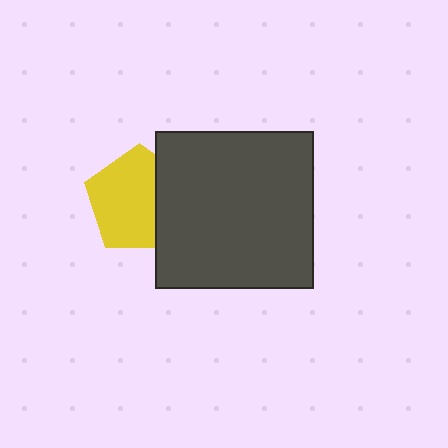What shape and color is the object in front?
The object in front is a dark gray square.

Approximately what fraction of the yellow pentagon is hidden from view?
Roughly 30% of the yellow pentagon is hidden behind the dark gray square.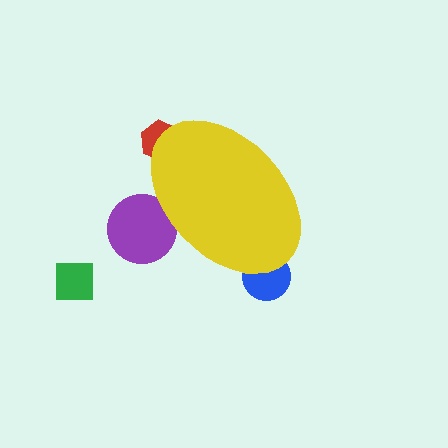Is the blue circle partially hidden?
Yes, the blue circle is partially hidden behind the yellow ellipse.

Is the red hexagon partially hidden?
Yes, the red hexagon is partially hidden behind the yellow ellipse.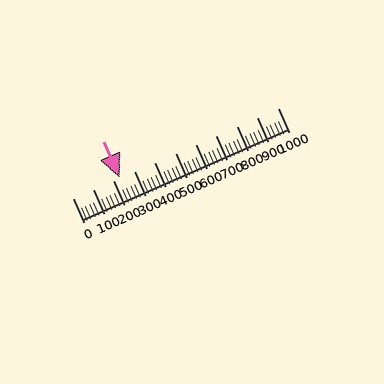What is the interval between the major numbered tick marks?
The major tick marks are spaced 100 units apart.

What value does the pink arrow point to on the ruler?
The pink arrow points to approximately 232.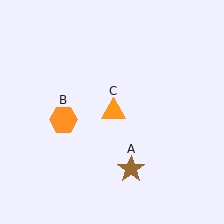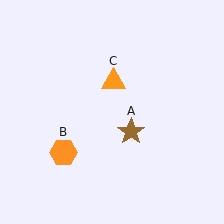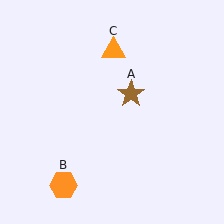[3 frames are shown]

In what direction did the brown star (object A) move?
The brown star (object A) moved up.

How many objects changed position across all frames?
3 objects changed position: brown star (object A), orange hexagon (object B), orange triangle (object C).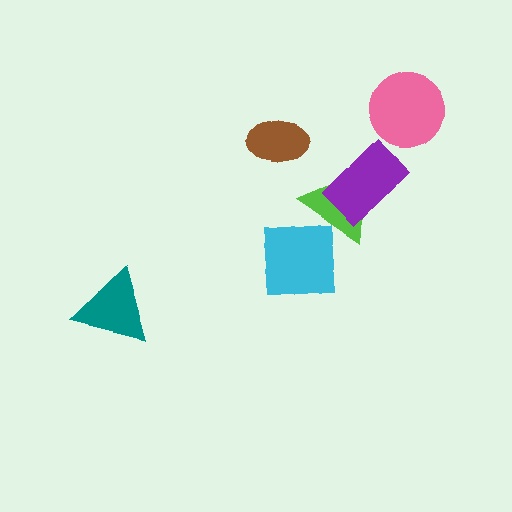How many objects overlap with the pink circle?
0 objects overlap with the pink circle.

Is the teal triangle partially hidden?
No, no other shape covers it.